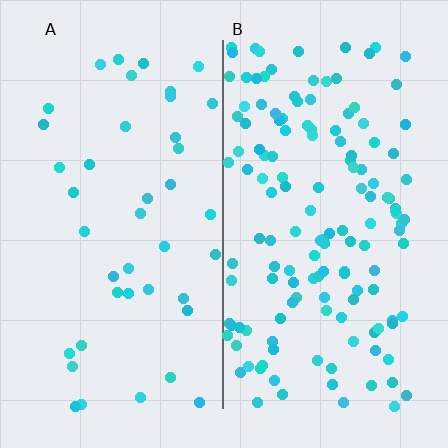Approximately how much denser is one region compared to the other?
Approximately 3.4× — region B over region A.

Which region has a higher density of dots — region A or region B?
B (the right).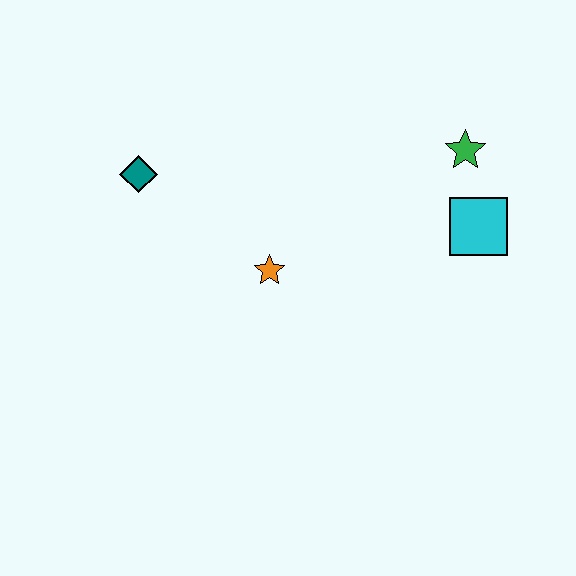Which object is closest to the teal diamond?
The orange star is closest to the teal diamond.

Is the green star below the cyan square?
No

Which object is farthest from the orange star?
The green star is farthest from the orange star.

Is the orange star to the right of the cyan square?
No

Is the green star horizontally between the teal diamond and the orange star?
No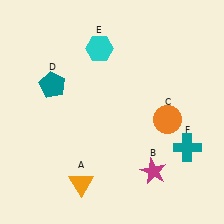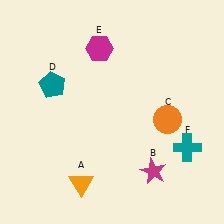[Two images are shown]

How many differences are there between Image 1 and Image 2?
There is 1 difference between the two images.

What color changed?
The hexagon (E) changed from cyan in Image 1 to magenta in Image 2.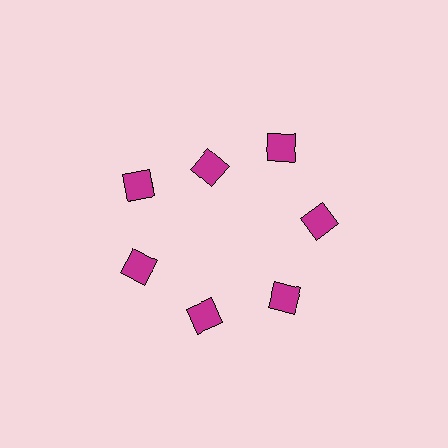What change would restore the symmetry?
The symmetry would be restored by moving it outward, back onto the ring so that all 7 diamonds sit at equal angles and equal distance from the center.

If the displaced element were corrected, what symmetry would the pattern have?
It would have 7-fold rotational symmetry — the pattern would map onto itself every 51 degrees.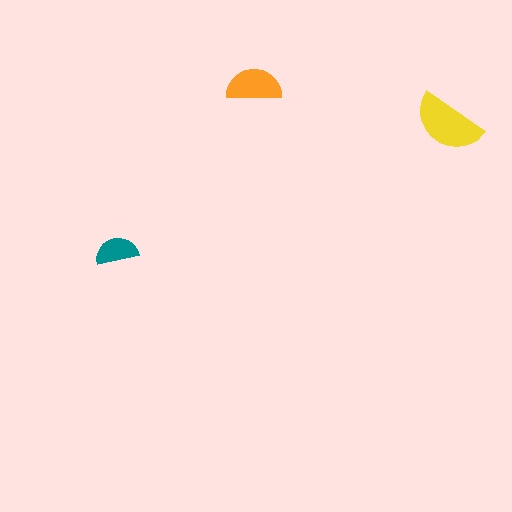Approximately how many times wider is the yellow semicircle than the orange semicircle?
About 1.5 times wider.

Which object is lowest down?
The teal semicircle is bottommost.